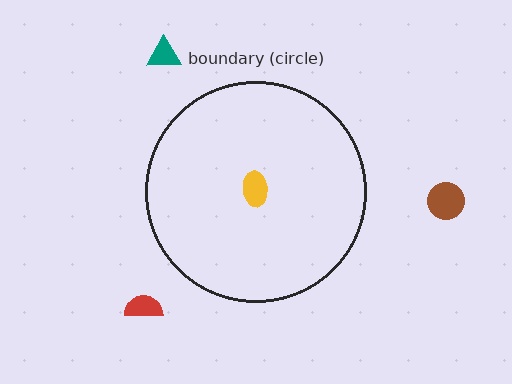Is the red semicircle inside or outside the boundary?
Outside.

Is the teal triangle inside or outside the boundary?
Outside.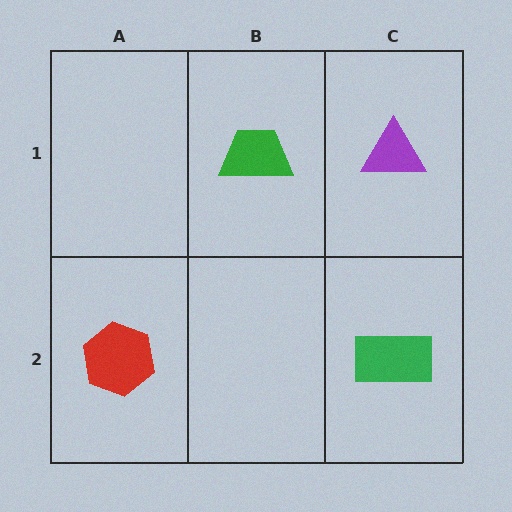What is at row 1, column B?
A green trapezoid.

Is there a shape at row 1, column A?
No, that cell is empty.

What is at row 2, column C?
A green rectangle.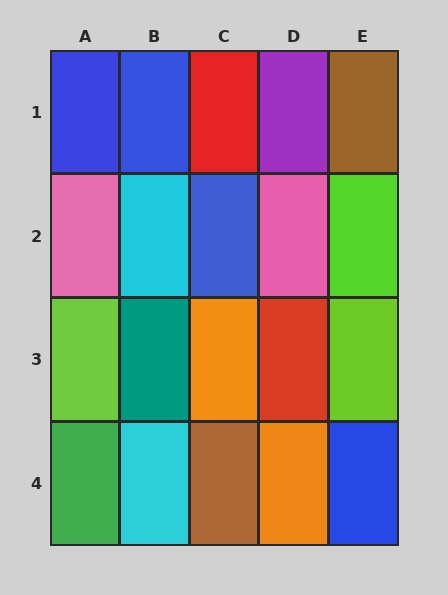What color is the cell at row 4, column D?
Orange.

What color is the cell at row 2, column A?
Pink.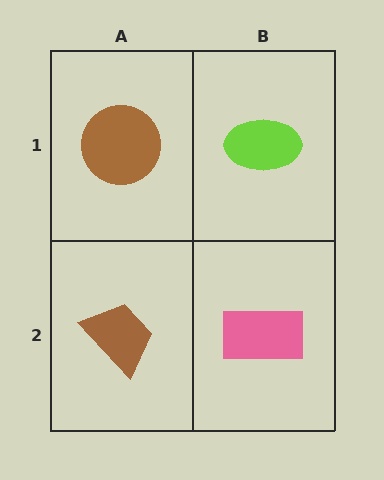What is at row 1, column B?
A lime ellipse.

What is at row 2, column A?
A brown trapezoid.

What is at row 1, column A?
A brown circle.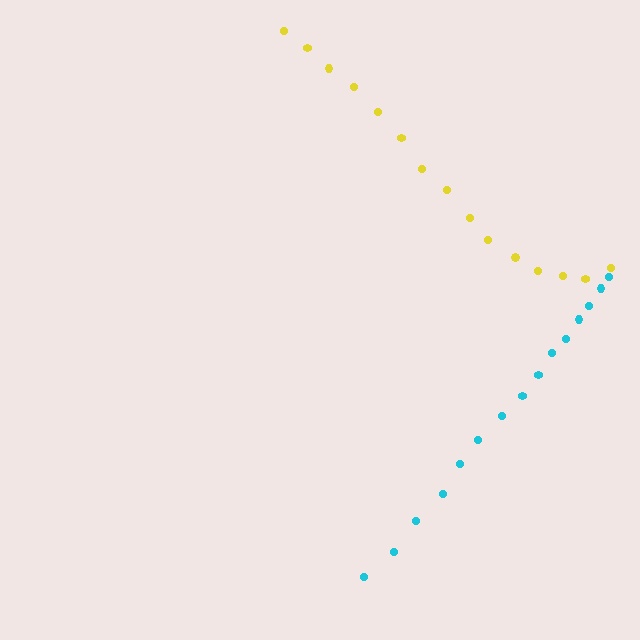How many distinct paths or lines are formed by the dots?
There are 2 distinct paths.